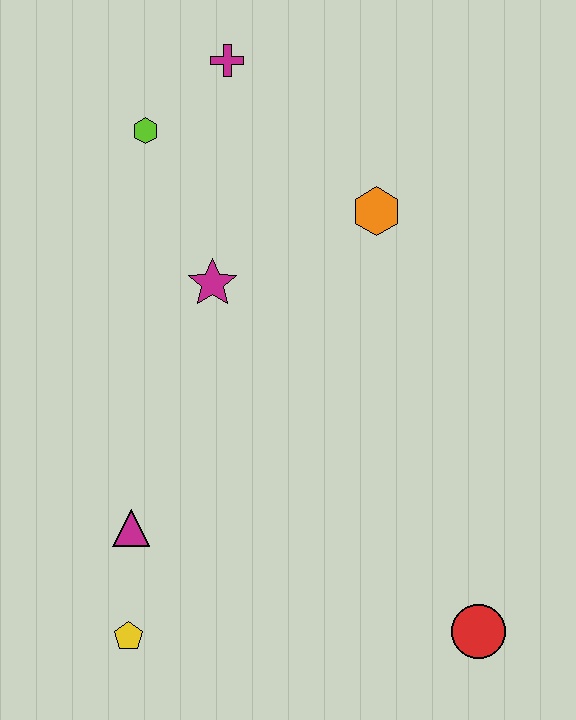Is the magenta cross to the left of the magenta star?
No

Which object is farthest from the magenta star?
The red circle is farthest from the magenta star.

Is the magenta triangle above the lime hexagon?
No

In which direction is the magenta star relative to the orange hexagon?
The magenta star is to the left of the orange hexagon.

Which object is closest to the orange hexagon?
The magenta star is closest to the orange hexagon.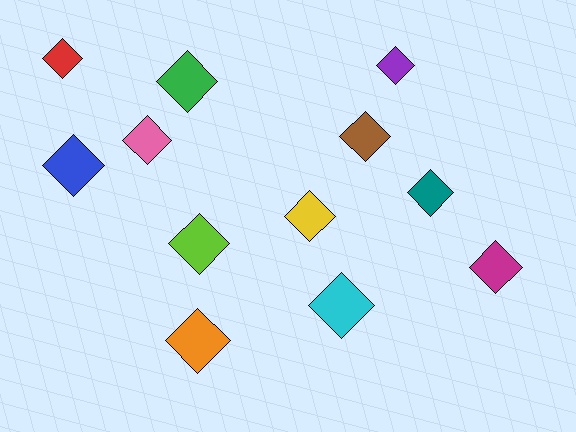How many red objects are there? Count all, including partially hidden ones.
There is 1 red object.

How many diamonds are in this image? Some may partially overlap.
There are 12 diamonds.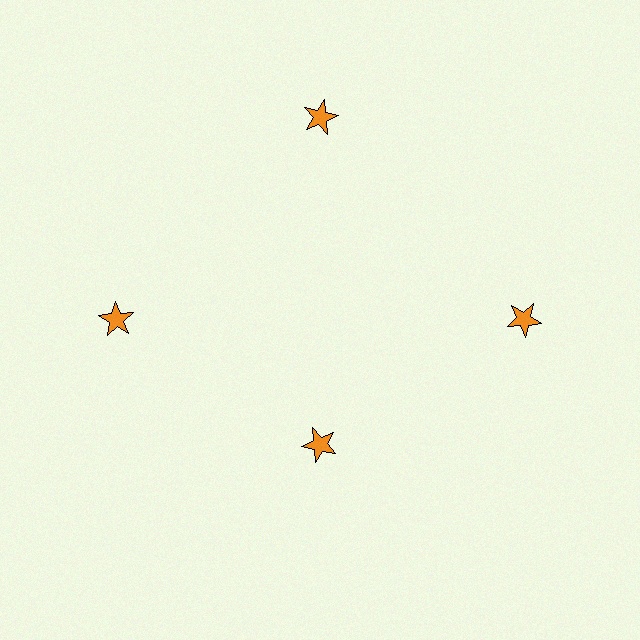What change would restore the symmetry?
The symmetry would be restored by moving it outward, back onto the ring so that all 4 stars sit at equal angles and equal distance from the center.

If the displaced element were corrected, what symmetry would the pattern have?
It would have 4-fold rotational symmetry — the pattern would map onto itself every 90 degrees.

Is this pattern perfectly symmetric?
No. The 4 orange stars are arranged in a ring, but one element near the 6 o'clock position is pulled inward toward the center, breaking the 4-fold rotational symmetry.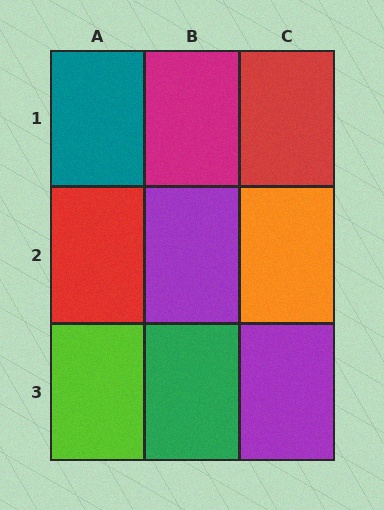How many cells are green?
1 cell is green.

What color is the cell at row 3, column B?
Green.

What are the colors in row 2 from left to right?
Red, purple, orange.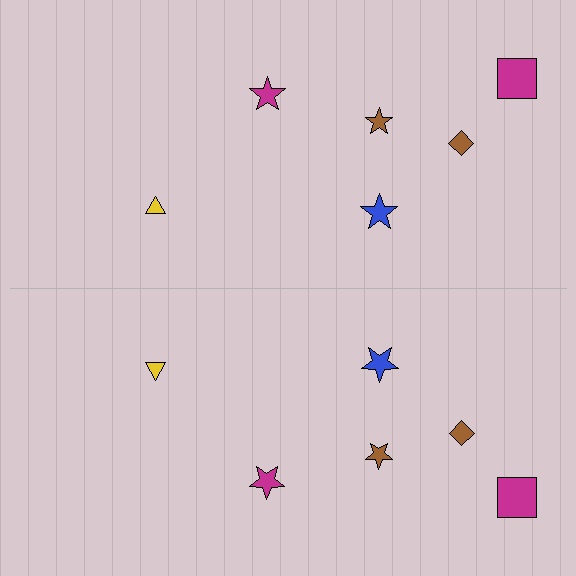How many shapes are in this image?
There are 12 shapes in this image.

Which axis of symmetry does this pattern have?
The pattern has a horizontal axis of symmetry running through the center of the image.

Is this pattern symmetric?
Yes, this pattern has bilateral (reflection) symmetry.